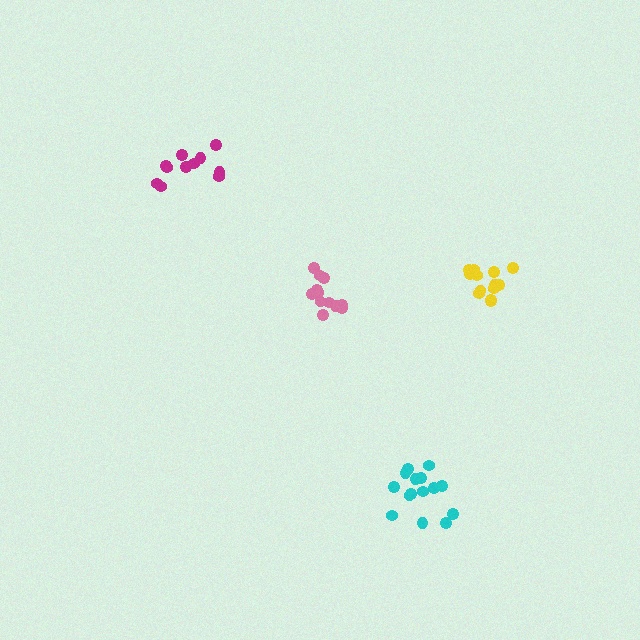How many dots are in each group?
Group 1: 12 dots, Group 2: 13 dots, Group 3: 11 dots, Group 4: 15 dots (51 total).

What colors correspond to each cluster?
The clusters are colored: pink, yellow, magenta, cyan.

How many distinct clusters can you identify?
There are 4 distinct clusters.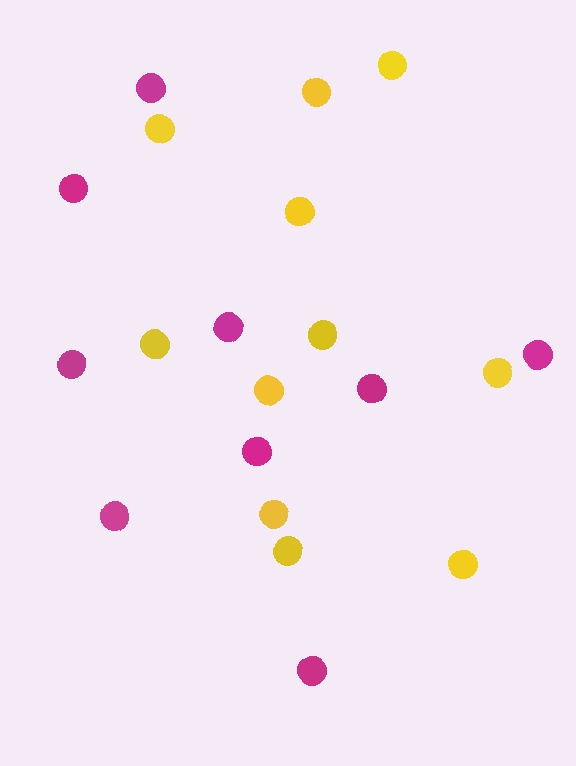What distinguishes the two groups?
There are 2 groups: one group of yellow circles (11) and one group of magenta circles (9).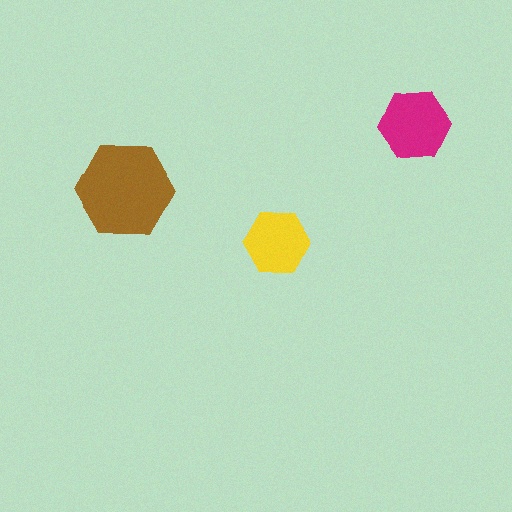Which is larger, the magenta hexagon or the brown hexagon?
The brown one.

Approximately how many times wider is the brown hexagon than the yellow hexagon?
About 1.5 times wider.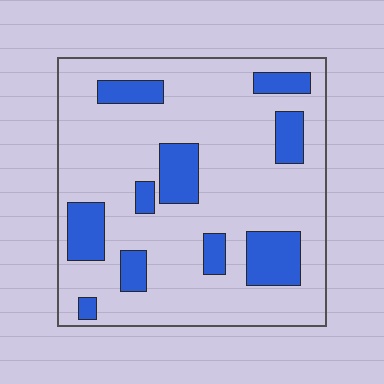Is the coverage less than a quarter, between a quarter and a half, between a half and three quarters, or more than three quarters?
Less than a quarter.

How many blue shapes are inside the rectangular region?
10.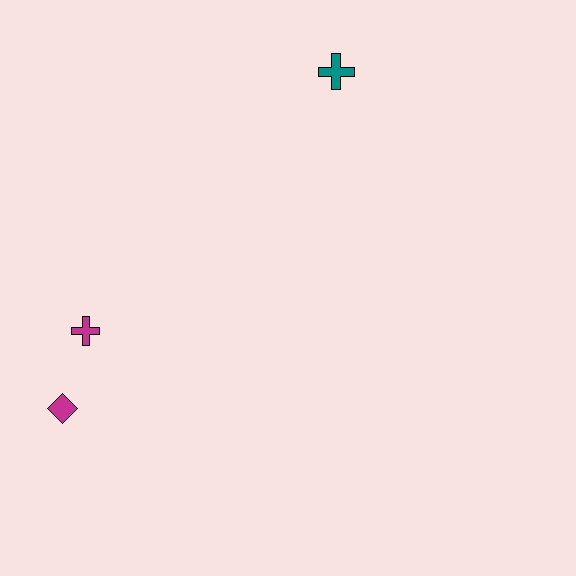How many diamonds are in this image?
There is 1 diamond.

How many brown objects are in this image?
There are no brown objects.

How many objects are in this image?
There are 3 objects.